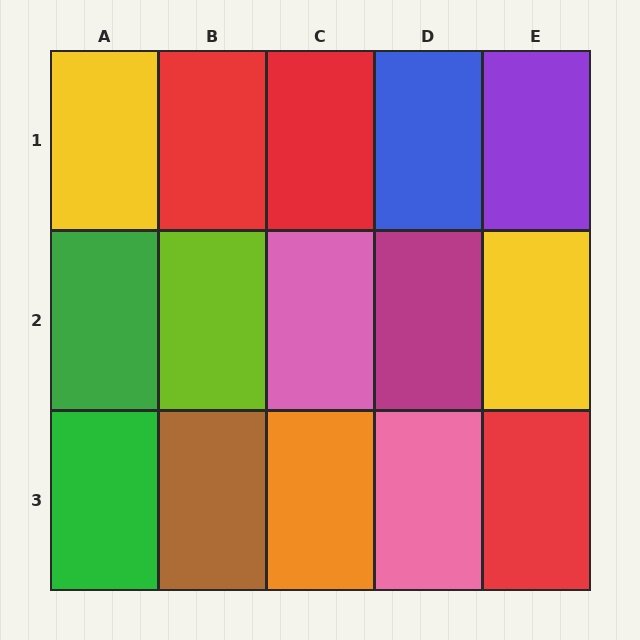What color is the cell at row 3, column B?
Brown.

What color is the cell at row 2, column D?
Magenta.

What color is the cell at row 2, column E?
Yellow.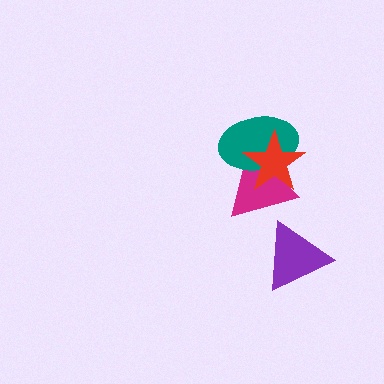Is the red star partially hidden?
No, no other shape covers it.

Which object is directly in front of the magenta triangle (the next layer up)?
The teal ellipse is directly in front of the magenta triangle.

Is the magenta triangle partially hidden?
Yes, it is partially covered by another shape.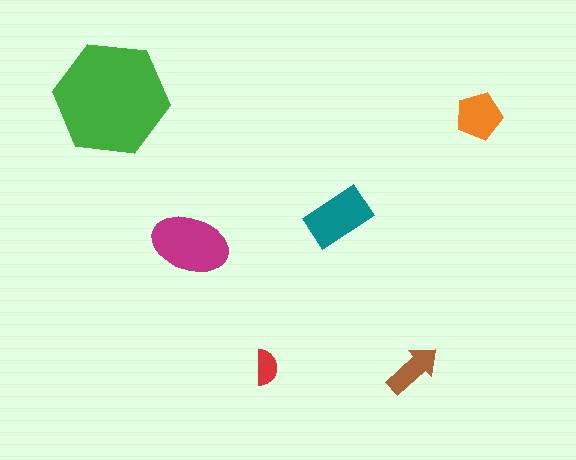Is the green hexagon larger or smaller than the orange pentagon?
Larger.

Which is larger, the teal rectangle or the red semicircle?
The teal rectangle.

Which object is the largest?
The green hexagon.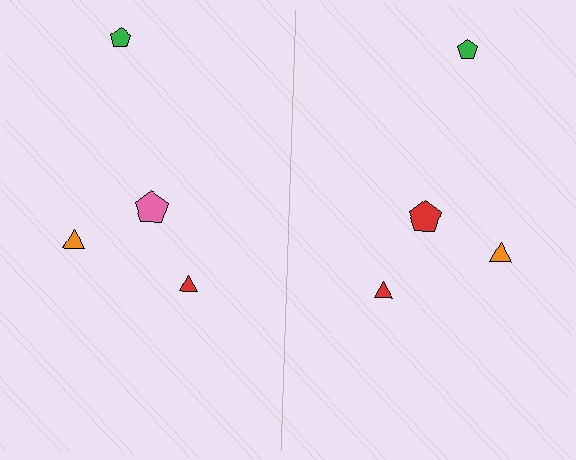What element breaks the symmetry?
The red pentagon on the right side breaks the symmetry — its mirror counterpart is pink.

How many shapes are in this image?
There are 8 shapes in this image.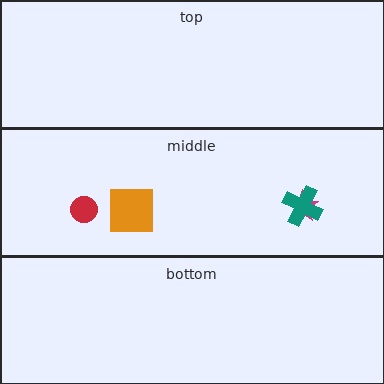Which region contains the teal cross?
The middle region.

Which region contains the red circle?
The middle region.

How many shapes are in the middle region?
4.